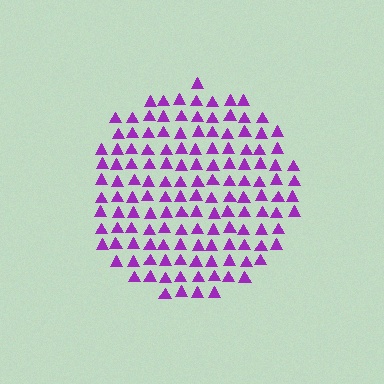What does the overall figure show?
The overall figure shows a circle.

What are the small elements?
The small elements are triangles.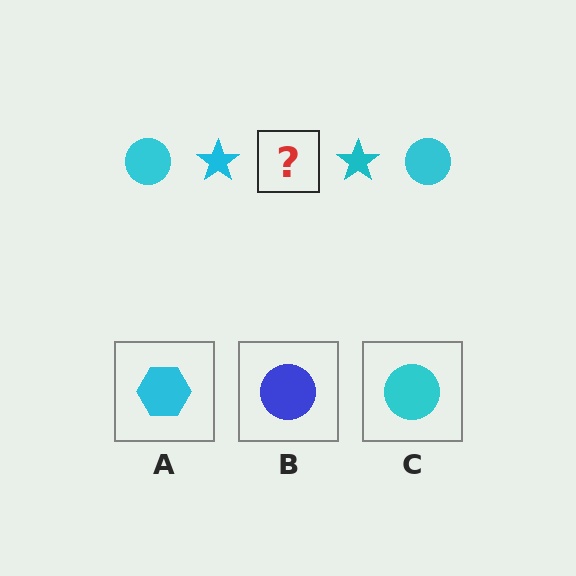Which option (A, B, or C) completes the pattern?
C.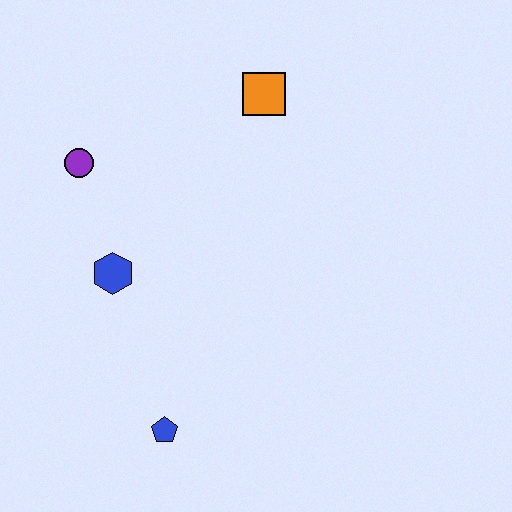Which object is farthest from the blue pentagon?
The orange square is farthest from the blue pentagon.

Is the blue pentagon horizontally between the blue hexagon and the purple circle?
No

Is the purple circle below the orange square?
Yes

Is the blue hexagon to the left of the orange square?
Yes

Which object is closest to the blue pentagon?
The blue hexagon is closest to the blue pentagon.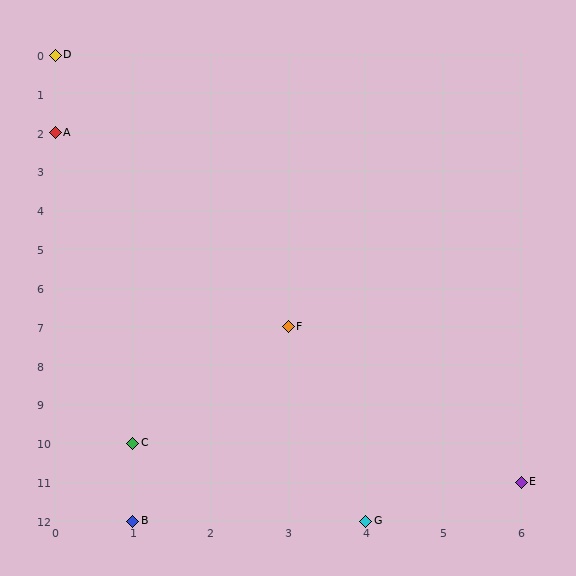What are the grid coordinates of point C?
Point C is at grid coordinates (1, 10).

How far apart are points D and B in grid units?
Points D and B are 1 column and 12 rows apart (about 12.0 grid units diagonally).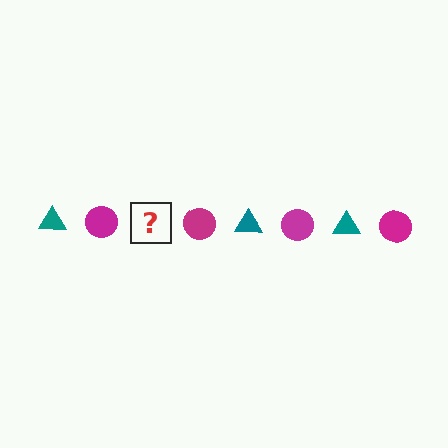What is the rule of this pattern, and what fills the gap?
The rule is that the pattern alternates between teal triangle and magenta circle. The gap should be filled with a teal triangle.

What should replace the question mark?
The question mark should be replaced with a teal triangle.